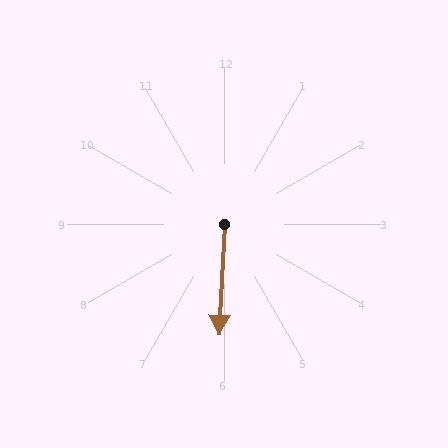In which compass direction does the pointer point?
South.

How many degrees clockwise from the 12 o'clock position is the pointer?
Approximately 183 degrees.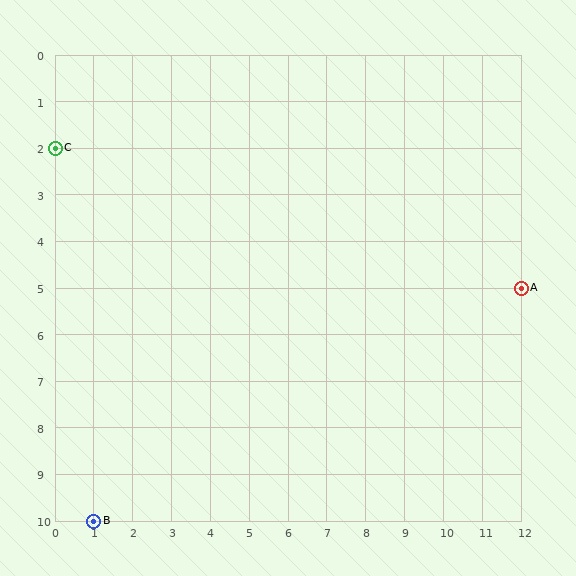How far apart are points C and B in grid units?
Points C and B are 1 column and 8 rows apart (about 8.1 grid units diagonally).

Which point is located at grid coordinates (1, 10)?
Point B is at (1, 10).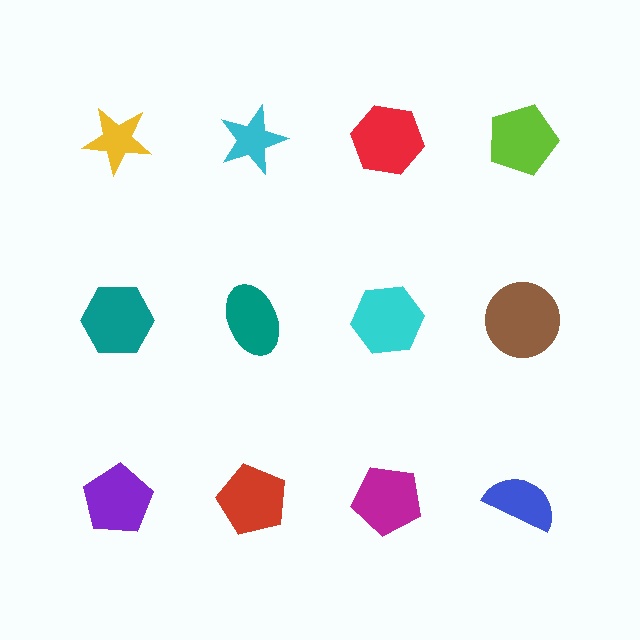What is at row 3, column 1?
A purple pentagon.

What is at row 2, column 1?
A teal hexagon.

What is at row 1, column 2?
A cyan star.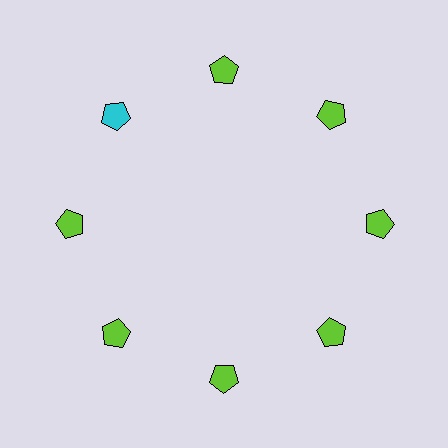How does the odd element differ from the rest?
It has a different color: cyan instead of lime.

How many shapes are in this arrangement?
There are 8 shapes arranged in a ring pattern.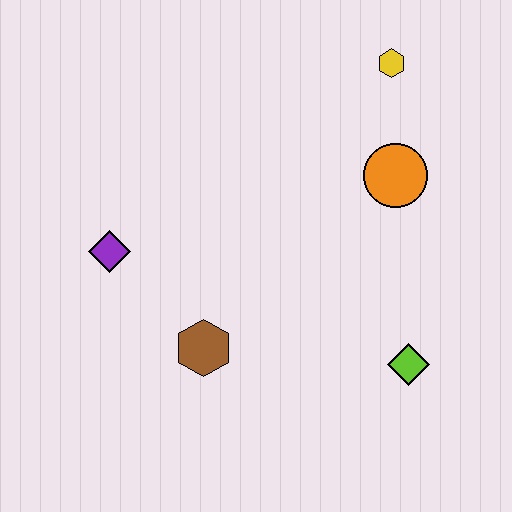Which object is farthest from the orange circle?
The purple diamond is farthest from the orange circle.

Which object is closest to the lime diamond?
The orange circle is closest to the lime diamond.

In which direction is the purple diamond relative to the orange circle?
The purple diamond is to the left of the orange circle.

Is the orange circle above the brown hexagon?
Yes